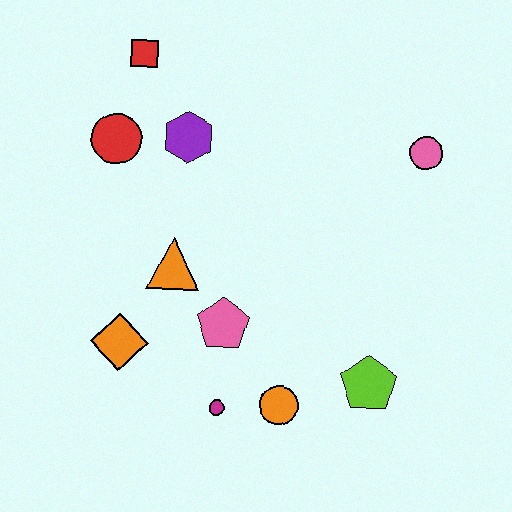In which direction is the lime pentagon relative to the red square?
The lime pentagon is below the red square.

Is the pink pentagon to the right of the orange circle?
No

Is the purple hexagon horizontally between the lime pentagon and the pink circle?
No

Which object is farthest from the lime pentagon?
The red square is farthest from the lime pentagon.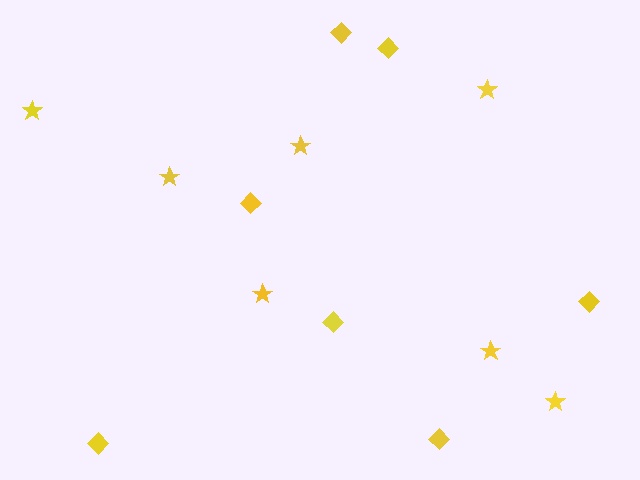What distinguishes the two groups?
There are 2 groups: one group of stars (7) and one group of diamonds (7).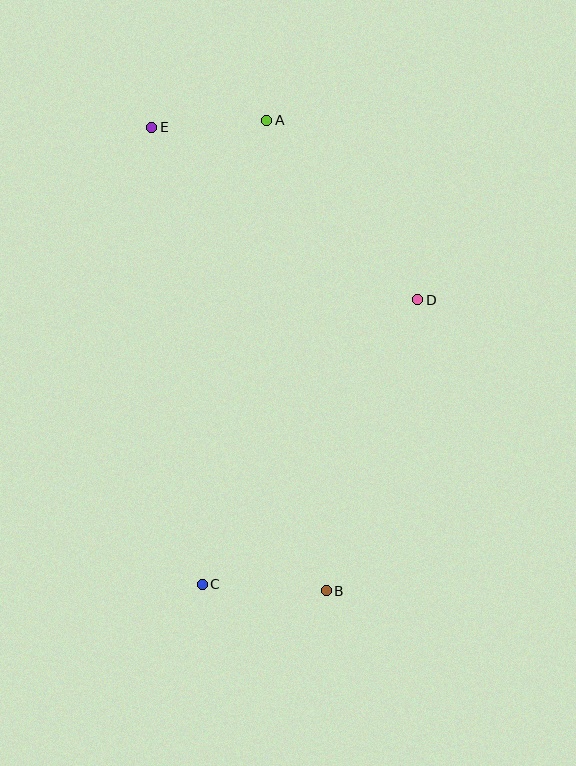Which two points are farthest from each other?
Points B and E are farthest from each other.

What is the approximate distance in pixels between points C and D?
The distance between C and D is approximately 357 pixels.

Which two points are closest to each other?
Points A and E are closest to each other.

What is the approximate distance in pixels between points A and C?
The distance between A and C is approximately 469 pixels.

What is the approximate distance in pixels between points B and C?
The distance between B and C is approximately 124 pixels.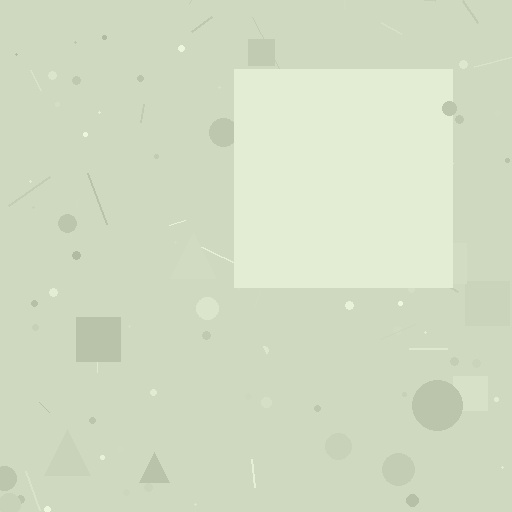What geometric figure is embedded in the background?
A square is embedded in the background.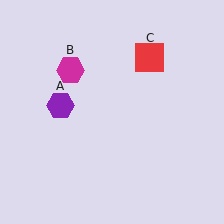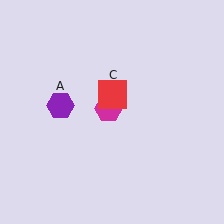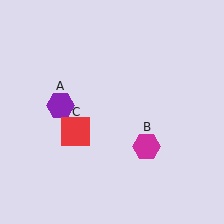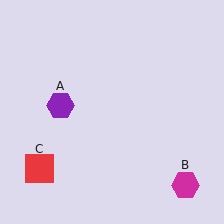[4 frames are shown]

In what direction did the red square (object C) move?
The red square (object C) moved down and to the left.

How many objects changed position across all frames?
2 objects changed position: magenta hexagon (object B), red square (object C).